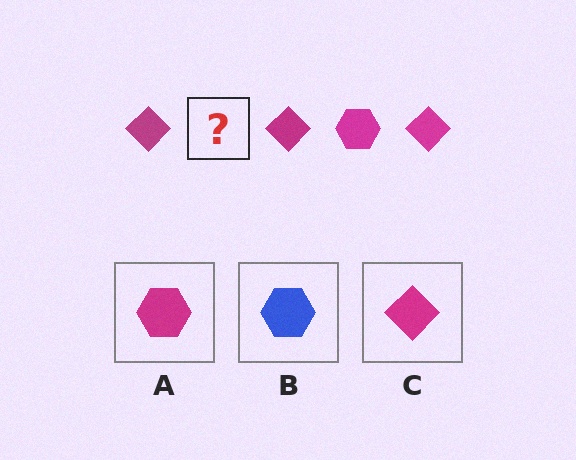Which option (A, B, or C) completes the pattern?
A.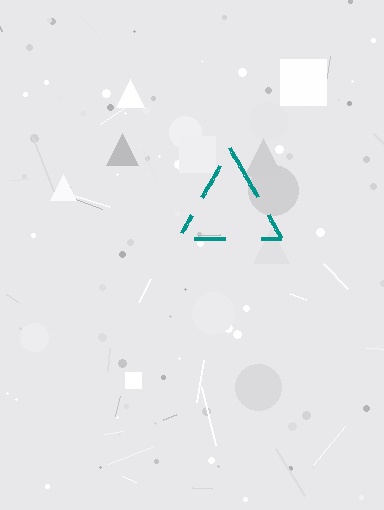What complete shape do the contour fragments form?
The contour fragments form a triangle.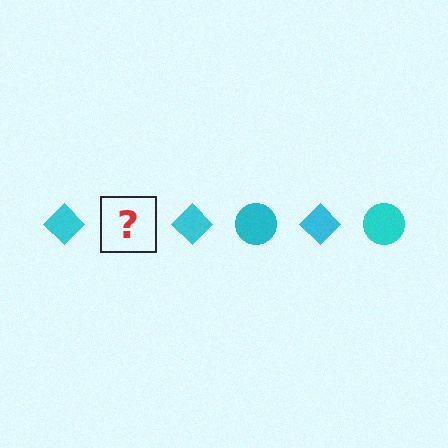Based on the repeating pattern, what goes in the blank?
The blank should be a cyan circle.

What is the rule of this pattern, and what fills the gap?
The rule is that the pattern cycles through diamond, circle shapes in cyan. The gap should be filled with a cyan circle.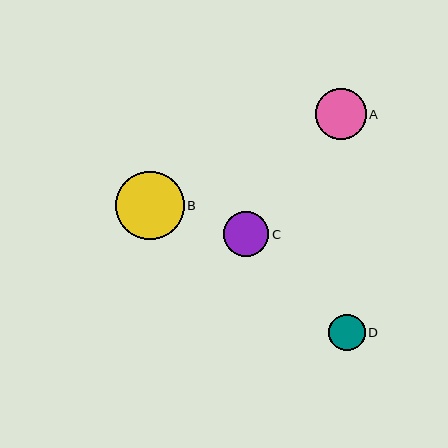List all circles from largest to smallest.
From largest to smallest: B, A, C, D.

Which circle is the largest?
Circle B is the largest with a size of approximately 68 pixels.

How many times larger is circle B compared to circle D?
Circle B is approximately 1.9 times the size of circle D.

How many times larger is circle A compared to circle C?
Circle A is approximately 1.1 times the size of circle C.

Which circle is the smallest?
Circle D is the smallest with a size of approximately 36 pixels.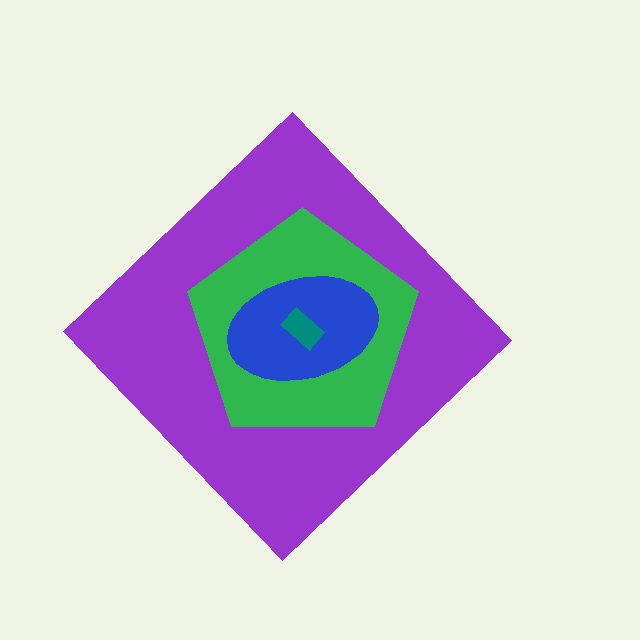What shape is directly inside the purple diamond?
The green pentagon.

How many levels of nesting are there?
4.